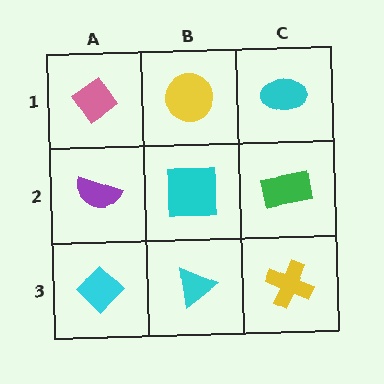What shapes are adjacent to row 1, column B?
A cyan square (row 2, column B), a pink diamond (row 1, column A), a cyan ellipse (row 1, column C).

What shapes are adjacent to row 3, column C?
A green rectangle (row 2, column C), a cyan triangle (row 3, column B).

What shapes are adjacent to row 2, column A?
A pink diamond (row 1, column A), a cyan diamond (row 3, column A), a cyan square (row 2, column B).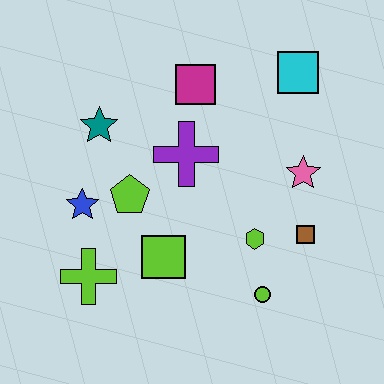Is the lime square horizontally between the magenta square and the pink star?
No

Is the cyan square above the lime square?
Yes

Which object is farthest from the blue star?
The cyan square is farthest from the blue star.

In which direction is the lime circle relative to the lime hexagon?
The lime circle is below the lime hexagon.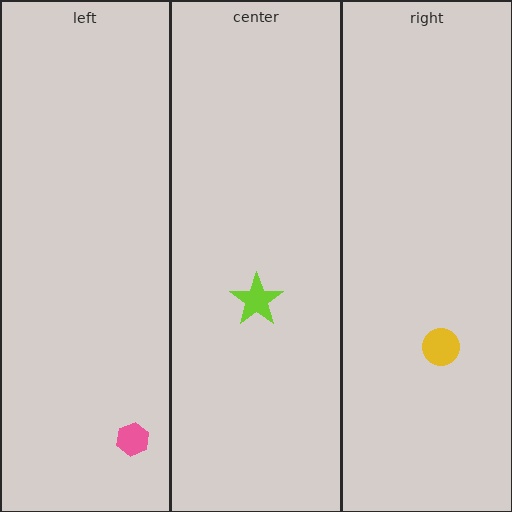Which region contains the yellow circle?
The right region.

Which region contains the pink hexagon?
The left region.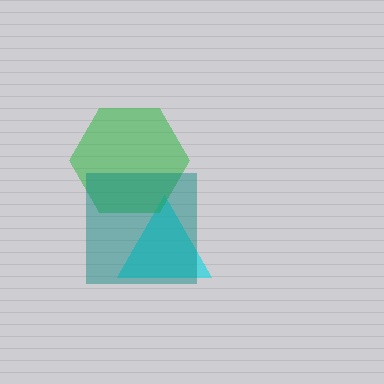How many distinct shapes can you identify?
There are 3 distinct shapes: a cyan triangle, a green hexagon, a teal square.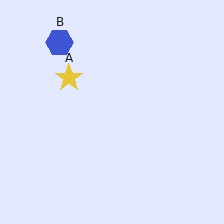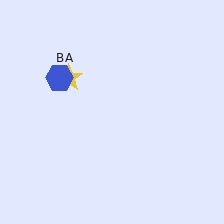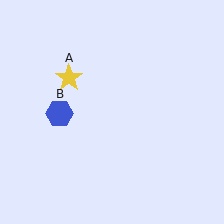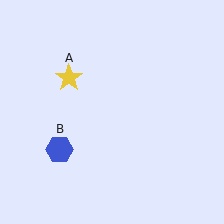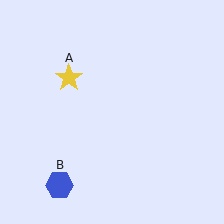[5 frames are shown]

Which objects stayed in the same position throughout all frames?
Yellow star (object A) remained stationary.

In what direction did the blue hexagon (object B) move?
The blue hexagon (object B) moved down.